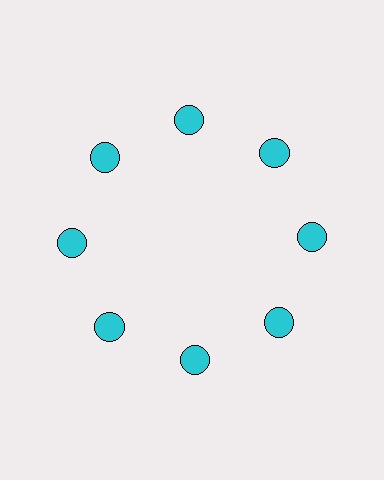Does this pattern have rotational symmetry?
Yes, this pattern has 8-fold rotational symmetry. It looks the same after rotating 45 degrees around the center.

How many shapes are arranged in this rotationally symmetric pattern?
There are 8 shapes, arranged in 8 groups of 1.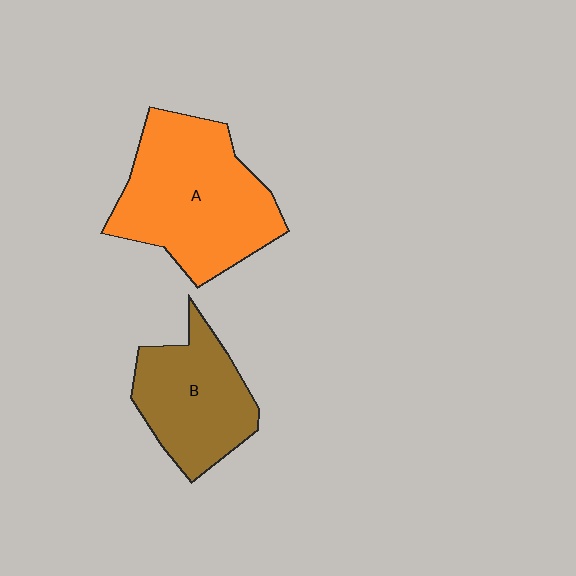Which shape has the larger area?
Shape A (orange).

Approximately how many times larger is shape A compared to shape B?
Approximately 1.5 times.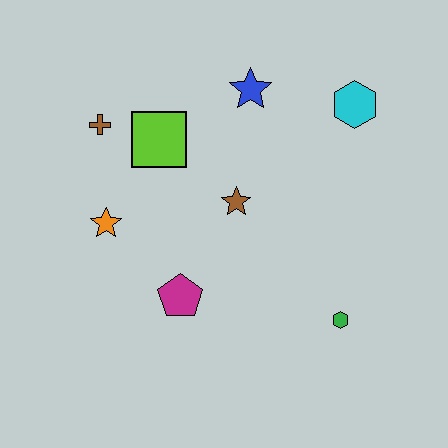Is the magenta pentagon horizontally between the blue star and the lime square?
Yes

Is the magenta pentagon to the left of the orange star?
No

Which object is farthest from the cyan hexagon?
The orange star is farthest from the cyan hexagon.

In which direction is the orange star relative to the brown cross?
The orange star is below the brown cross.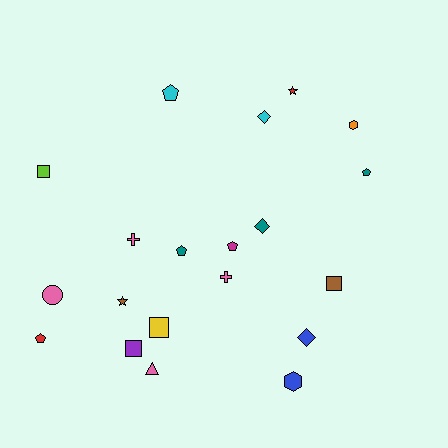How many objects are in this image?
There are 20 objects.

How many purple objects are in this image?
There is 1 purple object.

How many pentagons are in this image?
There are 5 pentagons.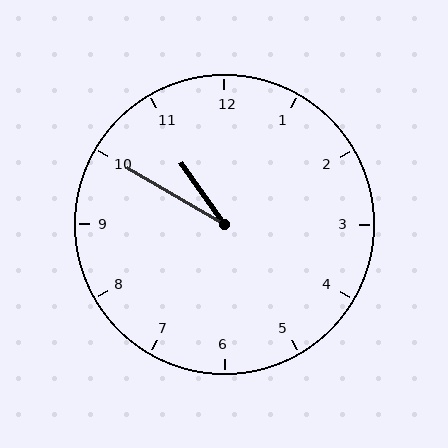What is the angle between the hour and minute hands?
Approximately 25 degrees.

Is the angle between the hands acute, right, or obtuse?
It is acute.